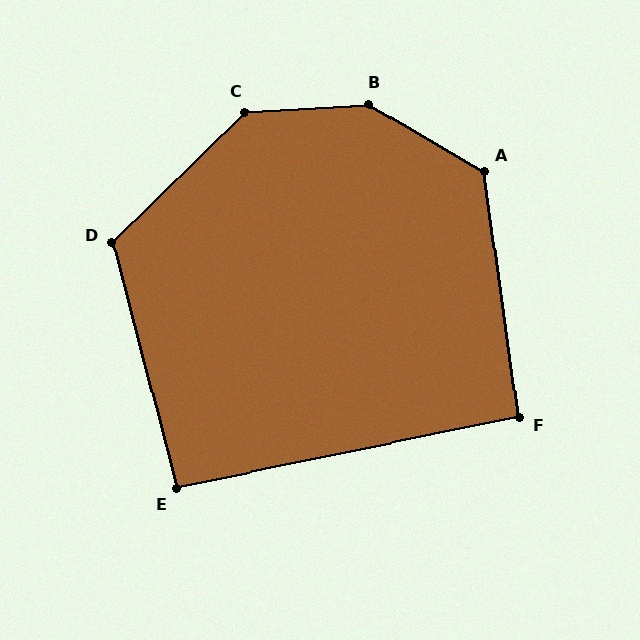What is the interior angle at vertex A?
Approximately 128 degrees (obtuse).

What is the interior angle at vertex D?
Approximately 120 degrees (obtuse).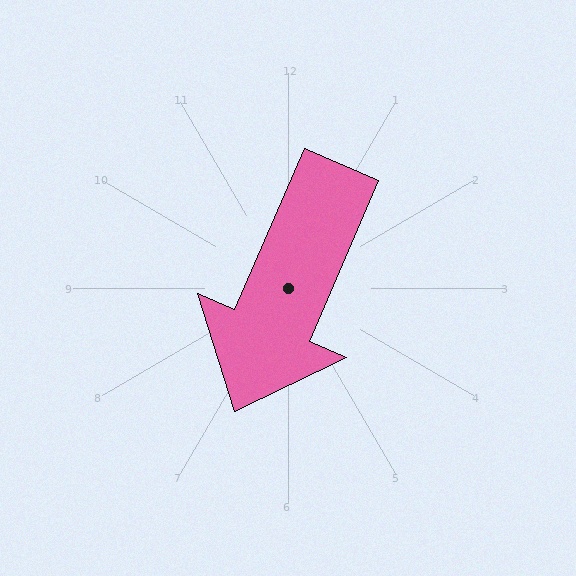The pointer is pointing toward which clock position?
Roughly 7 o'clock.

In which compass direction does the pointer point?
Southwest.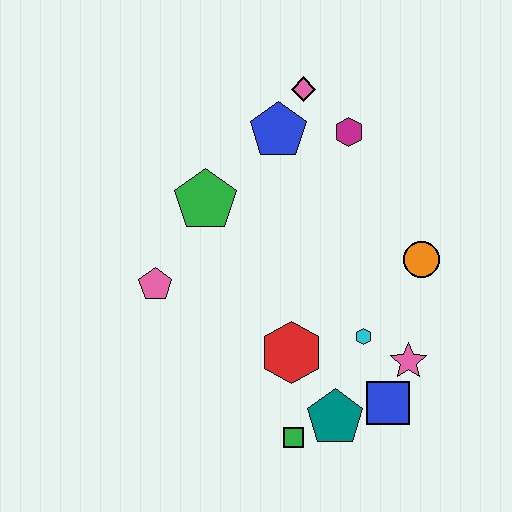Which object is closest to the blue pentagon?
The pink diamond is closest to the blue pentagon.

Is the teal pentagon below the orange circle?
Yes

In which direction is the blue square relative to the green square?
The blue square is to the right of the green square.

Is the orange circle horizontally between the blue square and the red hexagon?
No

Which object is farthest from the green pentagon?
The blue square is farthest from the green pentagon.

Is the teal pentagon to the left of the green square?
No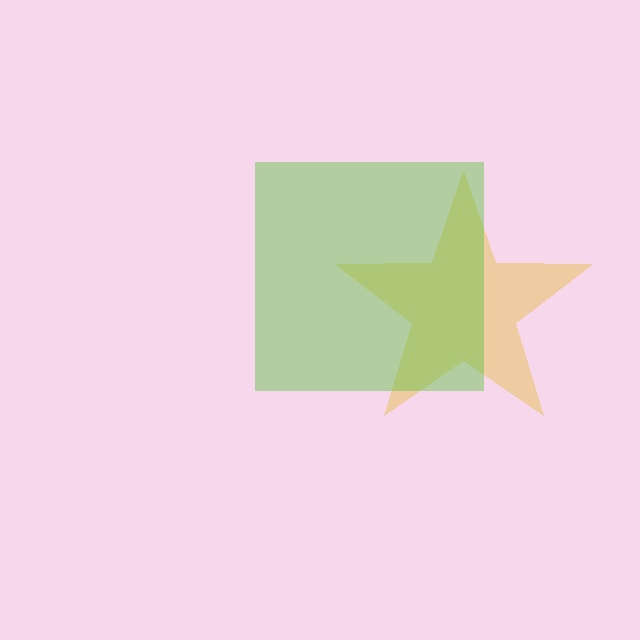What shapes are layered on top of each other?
The layered shapes are: a yellow star, a lime square.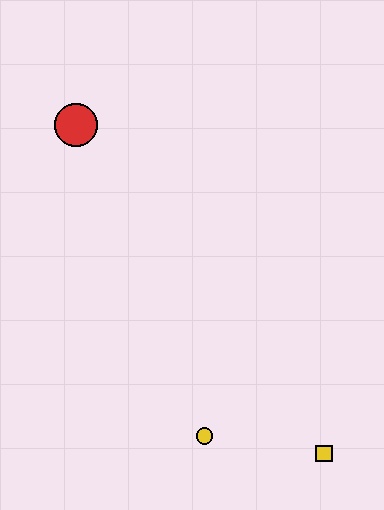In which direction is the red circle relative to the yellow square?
The red circle is above the yellow square.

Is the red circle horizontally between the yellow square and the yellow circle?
No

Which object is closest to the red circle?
The yellow circle is closest to the red circle.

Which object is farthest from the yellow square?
The red circle is farthest from the yellow square.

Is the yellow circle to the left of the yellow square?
Yes